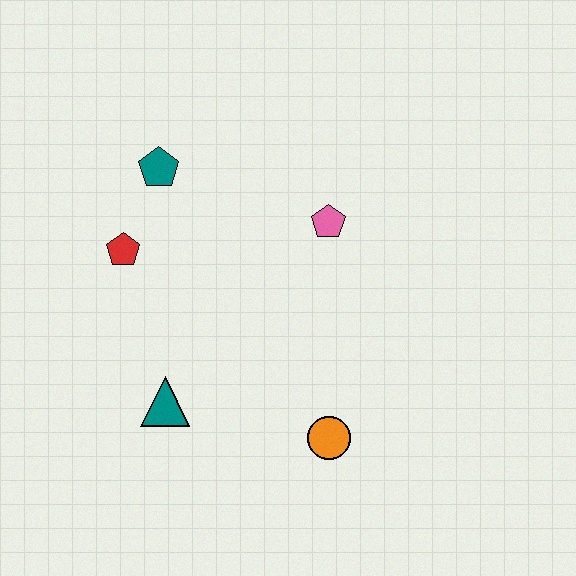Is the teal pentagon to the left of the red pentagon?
No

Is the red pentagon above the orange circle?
Yes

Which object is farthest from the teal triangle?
The pink pentagon is farthest from the teal triangle.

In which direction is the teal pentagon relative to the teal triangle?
The teal pentagon is above the teal triangle.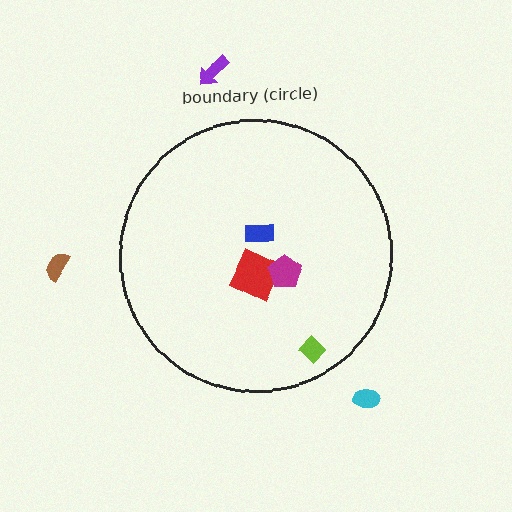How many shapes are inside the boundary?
4 inside, 3 outside.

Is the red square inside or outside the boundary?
Inside.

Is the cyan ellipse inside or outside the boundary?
Outside.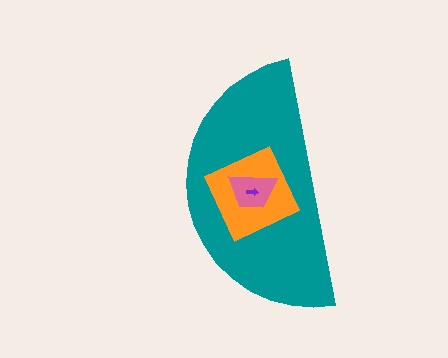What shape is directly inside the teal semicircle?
The orange diamond.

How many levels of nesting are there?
4.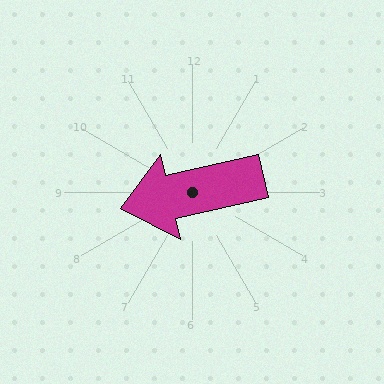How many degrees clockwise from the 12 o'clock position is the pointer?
Approximately 257 degrees.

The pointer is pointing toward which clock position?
Roughly 9 o'clock.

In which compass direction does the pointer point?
West.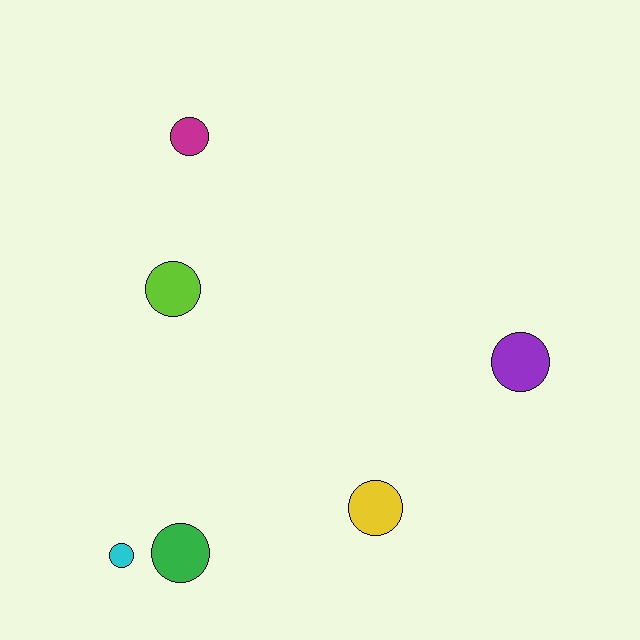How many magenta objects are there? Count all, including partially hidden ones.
There is 1 magenta object.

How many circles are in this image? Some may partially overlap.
There are 6 circles.